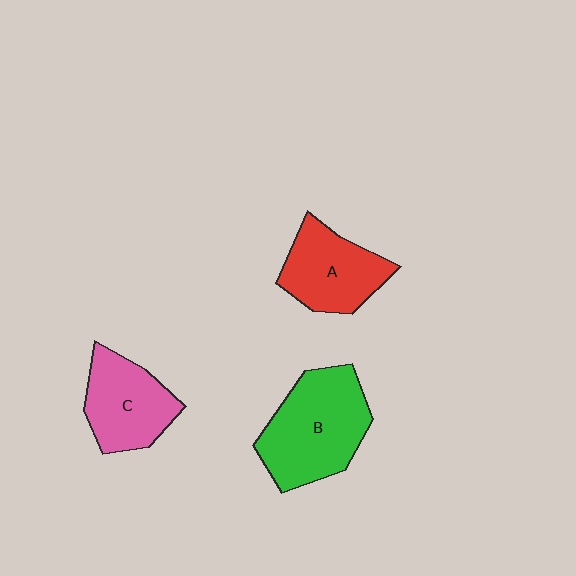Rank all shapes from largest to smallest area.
From largest to smallest: B (green), A (red), C (pink).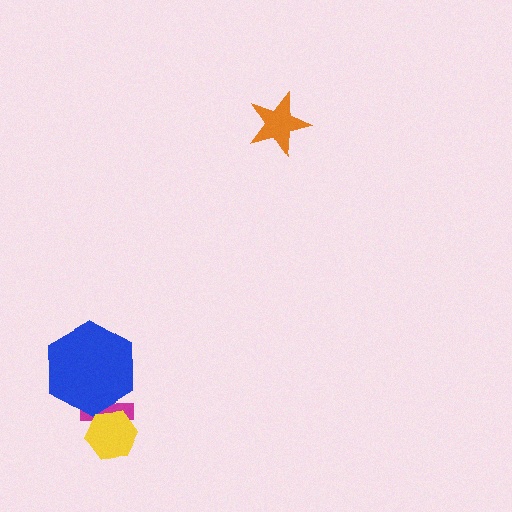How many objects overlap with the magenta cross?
2 objects overlap with the magenta cross.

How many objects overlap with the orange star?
0 objects overlap with the orange star.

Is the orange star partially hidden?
No, no other shape covers it.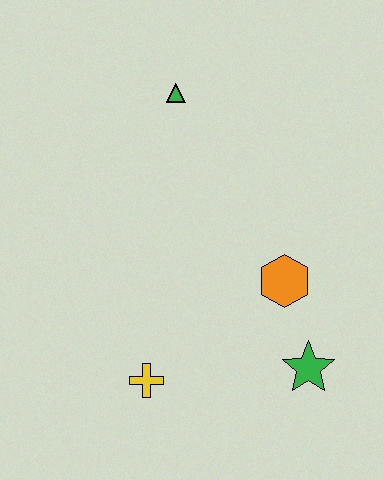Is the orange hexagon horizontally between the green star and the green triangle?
Yes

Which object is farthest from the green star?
The green triangle is farthest from the green star.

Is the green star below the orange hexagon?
Yes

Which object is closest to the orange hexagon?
The green star is closest to the orange hexagon.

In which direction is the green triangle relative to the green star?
The green triangle is above the green star.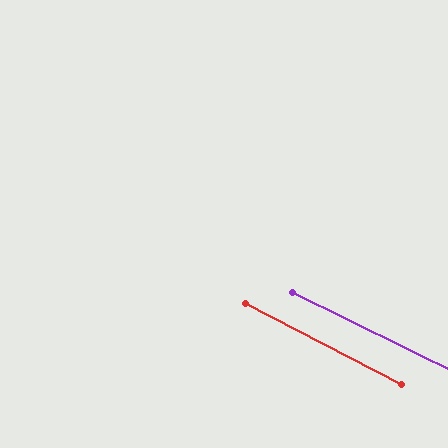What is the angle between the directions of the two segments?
Approximately 1 degree.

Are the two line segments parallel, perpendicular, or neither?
Parallel — their directions differ by only 1.2°.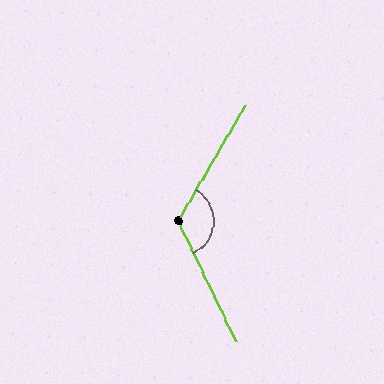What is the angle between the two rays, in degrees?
Approximately 124 degrees.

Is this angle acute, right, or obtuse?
It is obtuse.